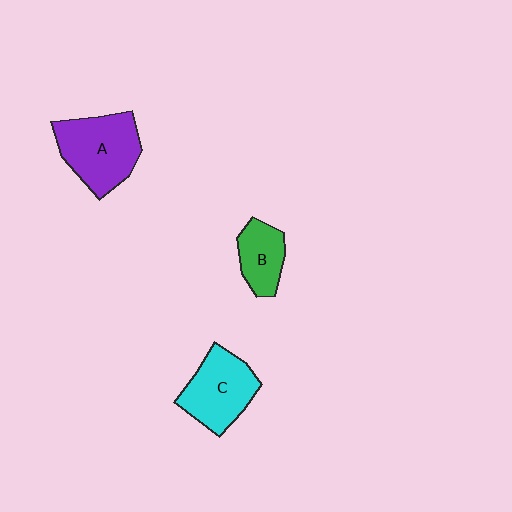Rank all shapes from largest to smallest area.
From largest to smallest: A (purple), C (cyan), B (green).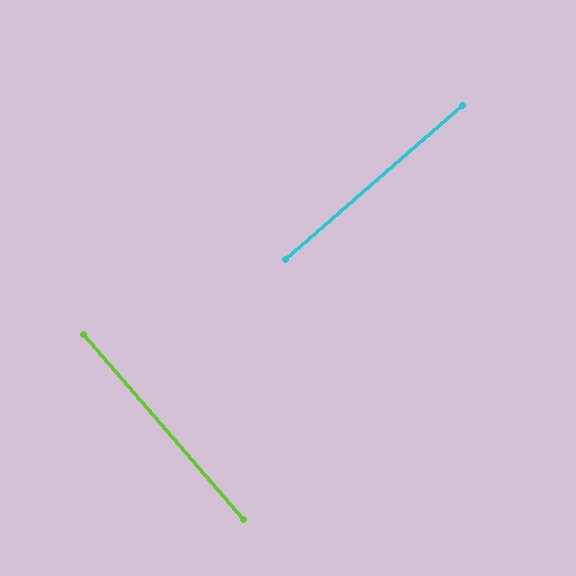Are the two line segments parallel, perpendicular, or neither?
Perpendicular — they meet at approximately 90°.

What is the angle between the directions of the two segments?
Approximately 90 degrees.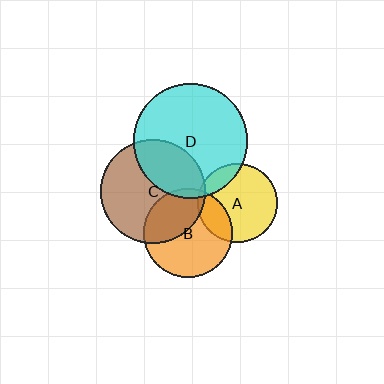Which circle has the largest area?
Circle D (cyan).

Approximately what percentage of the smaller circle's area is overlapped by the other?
Approximately 5%.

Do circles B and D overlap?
Yes.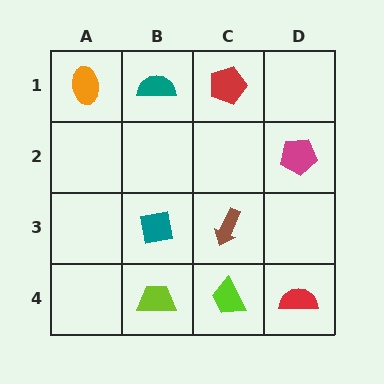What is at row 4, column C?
A lime trapezoid.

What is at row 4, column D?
A red semicircle.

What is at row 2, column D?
A magenta pentagon.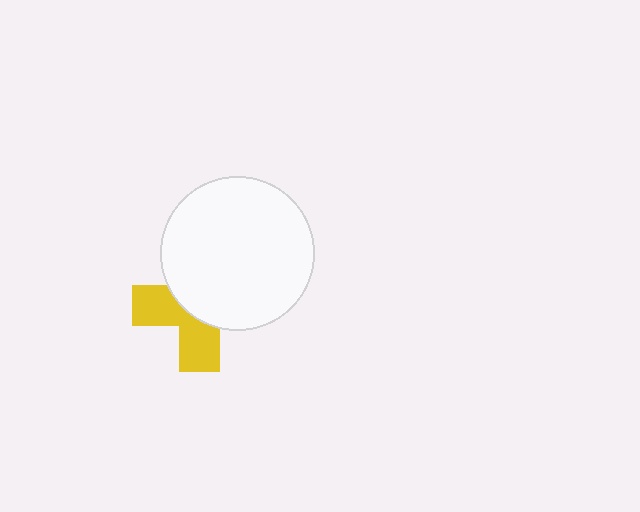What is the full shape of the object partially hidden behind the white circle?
The partially hidden object is a yellow cross.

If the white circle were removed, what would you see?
You would see the complete yellow cross.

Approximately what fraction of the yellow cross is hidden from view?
Roughly 57% of the yellow cross is hidden behind the white circle.